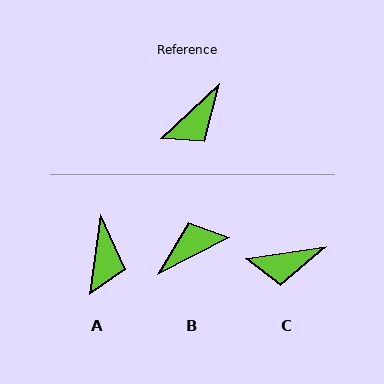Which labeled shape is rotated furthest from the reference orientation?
B, about 164 degrees away.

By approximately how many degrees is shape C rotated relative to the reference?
Approximately 35 degrees clockwise.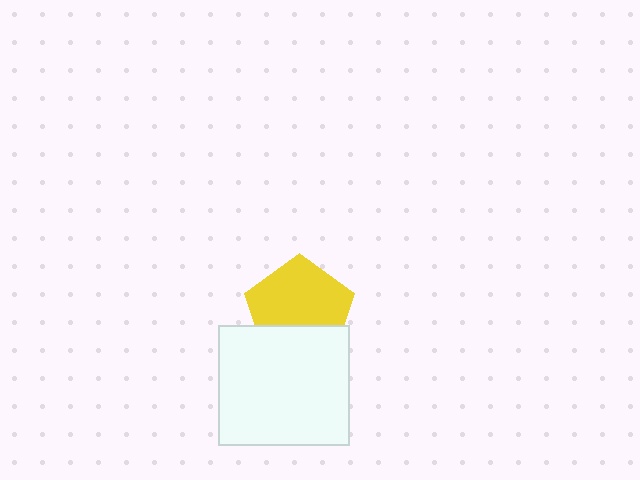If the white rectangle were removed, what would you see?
You would see the complete yellow pentagon.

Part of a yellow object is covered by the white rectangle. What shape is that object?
It is a pentagon.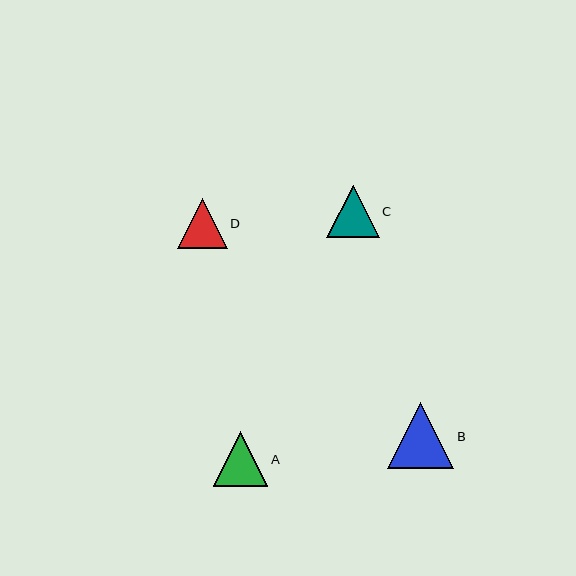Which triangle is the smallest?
Triangle D is the smallest with a size of approximately 49 pixels.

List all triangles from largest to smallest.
From largest to smallest: B, A, C, D.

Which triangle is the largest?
Triangle B is the largest with a size of approximately 66 pixels.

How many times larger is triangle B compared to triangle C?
Triangle B is approximately 1.3 times the size of triangle C.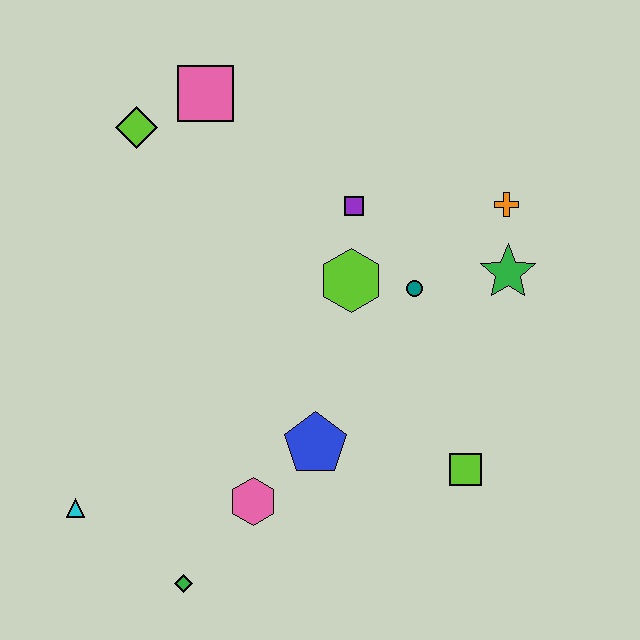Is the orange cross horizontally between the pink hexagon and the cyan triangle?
No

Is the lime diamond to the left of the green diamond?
Yes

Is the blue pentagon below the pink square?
Yes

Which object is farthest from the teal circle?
The cyan triangle is farthest from the teal circle.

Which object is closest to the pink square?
The lime diamond is closest to the pink square.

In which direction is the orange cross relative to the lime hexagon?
The orange cross is to the right of the lime hexagon.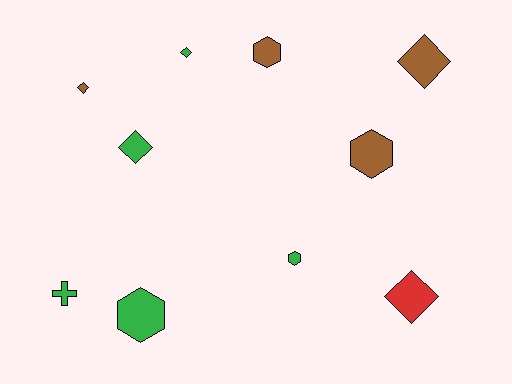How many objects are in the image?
There are 10 objects.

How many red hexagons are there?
There are no red hexagons.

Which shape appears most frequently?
Diamond, with 5 objects.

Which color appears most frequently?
Green, with 5 objects.